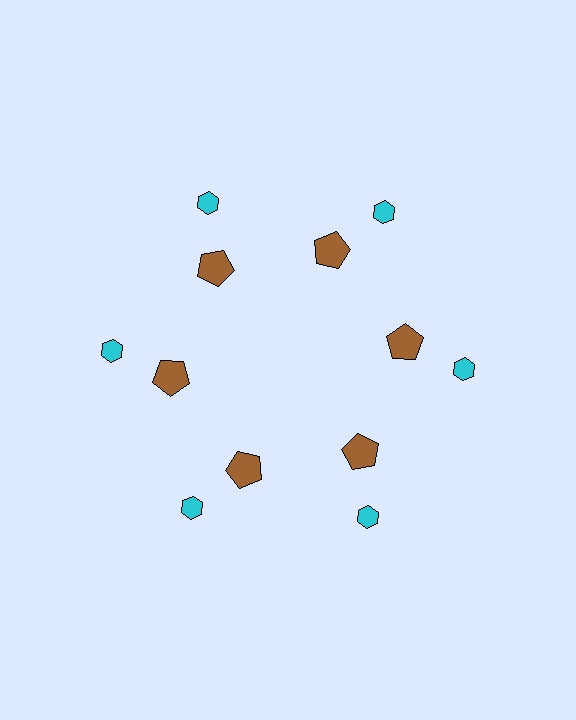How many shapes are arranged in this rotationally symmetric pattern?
There are 12 shapes, arranged in 6 groups of 2.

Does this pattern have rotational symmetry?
Yes, this pattern has 6-fold rotational symmetry. It looks the same after rotating 60 degrees around the center.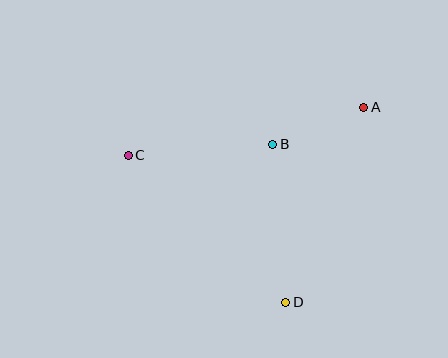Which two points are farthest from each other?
Points A and C are farthest from each other.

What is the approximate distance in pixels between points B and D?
The distance between B and D is approximately 159 pixels.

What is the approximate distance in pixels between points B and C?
The distance between B and C is approximately 145 pixels.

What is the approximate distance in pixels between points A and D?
The distance between A and D is approximately 210 pixels.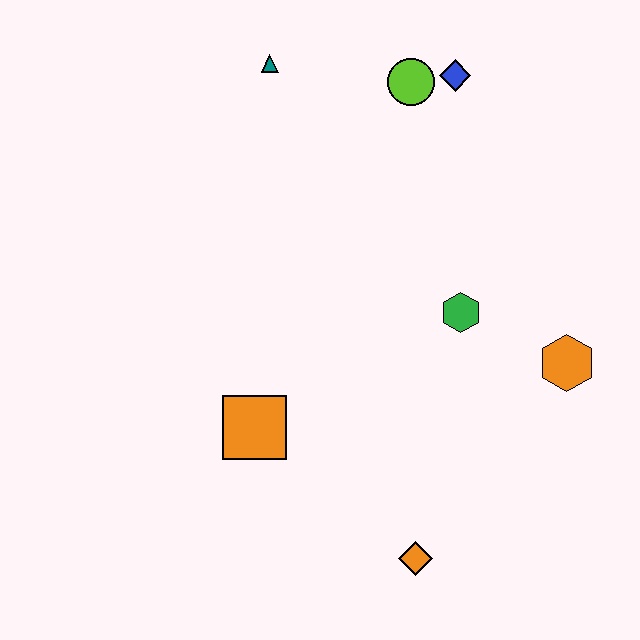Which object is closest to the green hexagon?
The orange hexagon is closest to the green hexagon.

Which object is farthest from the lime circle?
The orange diamond is farthest from the lime circle.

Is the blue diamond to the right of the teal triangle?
Yes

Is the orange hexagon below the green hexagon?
Yes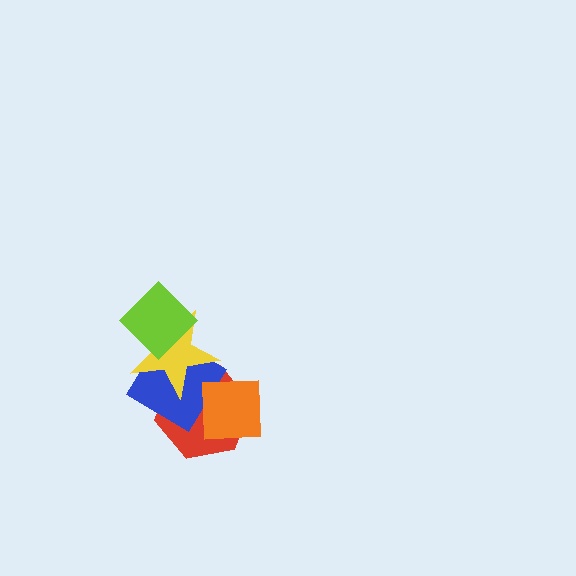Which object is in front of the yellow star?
The lime diamond is in front of the yellow star.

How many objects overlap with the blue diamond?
3 objects overlap with the blue diamond.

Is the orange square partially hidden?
No, no other shape covers it.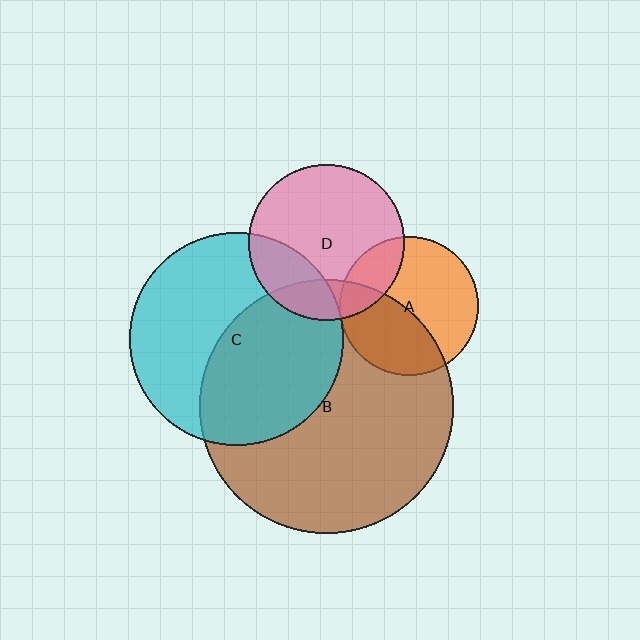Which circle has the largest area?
Circle B (brown).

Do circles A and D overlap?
Yes.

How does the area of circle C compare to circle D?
Approximately 1.9 times.